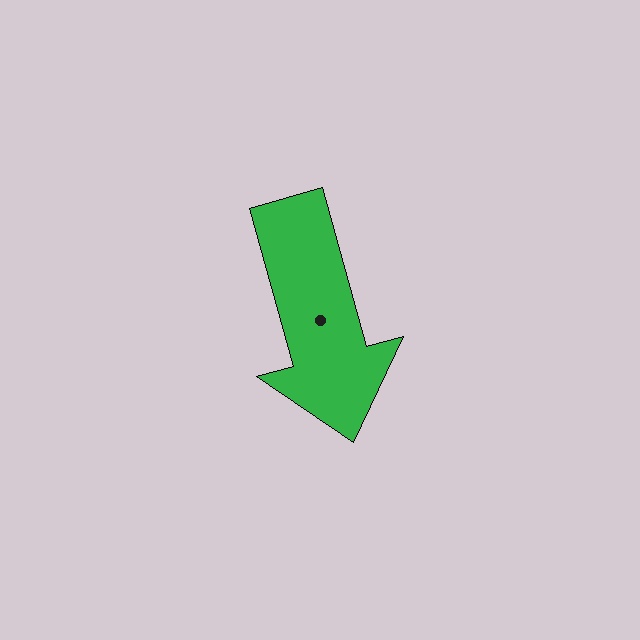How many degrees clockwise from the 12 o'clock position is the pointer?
Approximately 164 degrees.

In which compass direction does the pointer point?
South.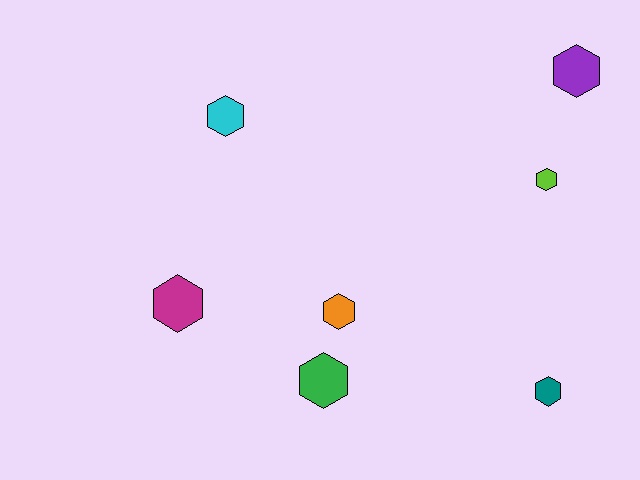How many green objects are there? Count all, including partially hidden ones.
There is 1 green object.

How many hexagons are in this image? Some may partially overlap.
There are 7 hexagons.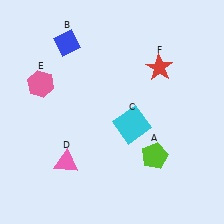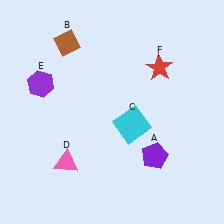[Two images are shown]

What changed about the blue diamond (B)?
In Image 1, B is blue. In Image 2, it changed to brown.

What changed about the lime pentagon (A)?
In Image 1, A is lime. In Image 2, it changed to purple.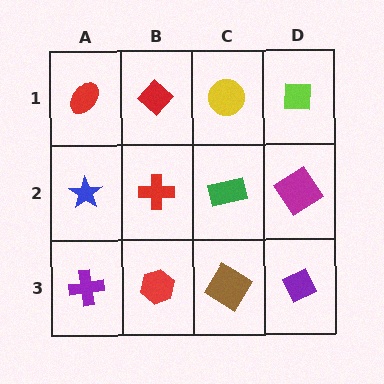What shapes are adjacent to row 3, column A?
A blue star (row 2, column A), a red hexagon (row 3, column B).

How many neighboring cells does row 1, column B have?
3.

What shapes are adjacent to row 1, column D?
A magenta diamond (row 2, column D), a yellow circle (row 1, column C).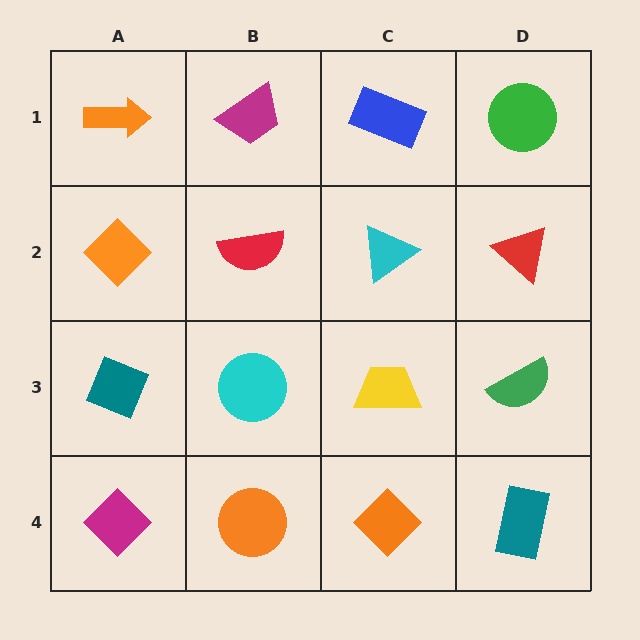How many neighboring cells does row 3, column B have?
4.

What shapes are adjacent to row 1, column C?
A cyan triangle (row 2, column C), a magenta trapezoid (row 1, column B), a green circle (row 1, column D).